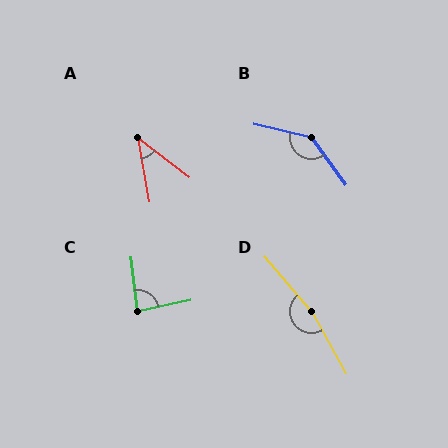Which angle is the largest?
D, at approximately 169 degrees.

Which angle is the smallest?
A, at approximately 43 degrees.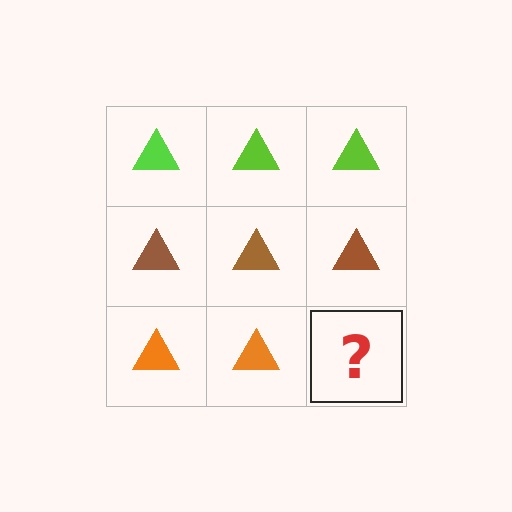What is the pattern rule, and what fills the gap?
The rule is that each row has a consistent color. The gap should be filled with an orange triangle.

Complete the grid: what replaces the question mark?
The question mark should be replaced with an orange triangle.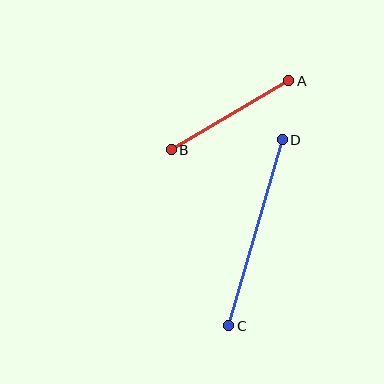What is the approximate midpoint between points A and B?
The midpoint is at approximately (230, 115) pixels.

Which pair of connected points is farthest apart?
Points C and D are farthest apart.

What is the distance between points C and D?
The distance is approximately 193 pixels.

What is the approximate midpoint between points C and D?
The midpoint is at approximately (256, 233) pixels.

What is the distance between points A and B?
The distance is approximately 136 pixels.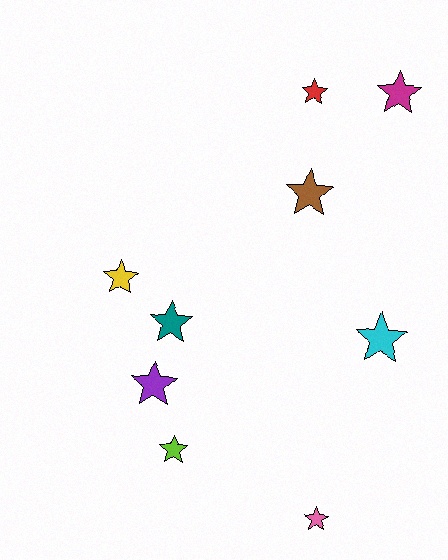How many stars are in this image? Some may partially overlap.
There are 9 stars.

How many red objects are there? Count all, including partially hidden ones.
There is 1 red object.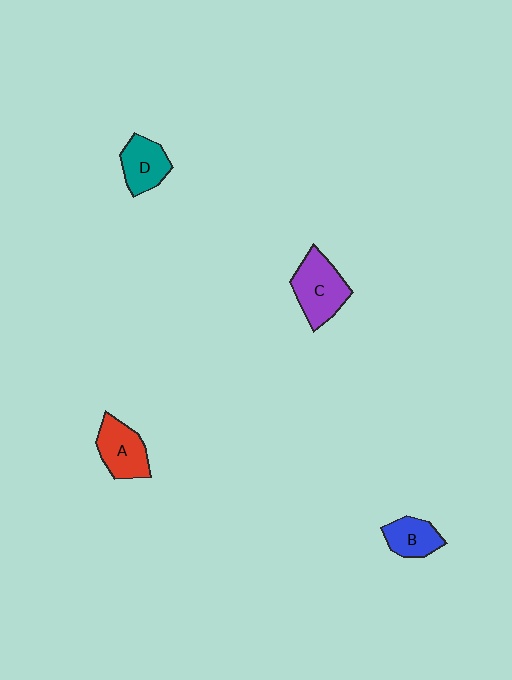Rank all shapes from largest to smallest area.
From largest to smallest: C (purple), A (red), D (teal), B (blue).